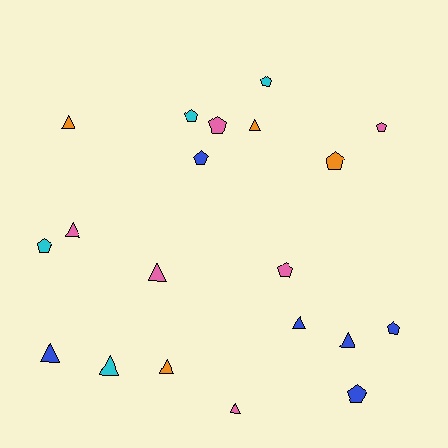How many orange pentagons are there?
There is 1 orange pentagon.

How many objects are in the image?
There are 20 objects.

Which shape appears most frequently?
Pentagon, with 10 objects.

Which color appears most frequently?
Pink, with 6 objects.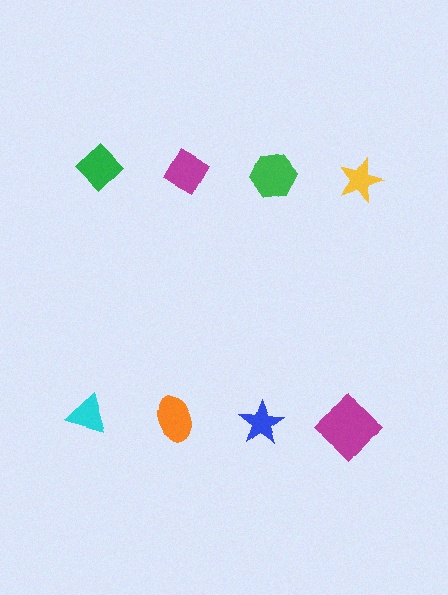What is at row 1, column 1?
A green diamond.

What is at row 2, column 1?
A cyan triangle.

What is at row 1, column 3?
A green hexagon.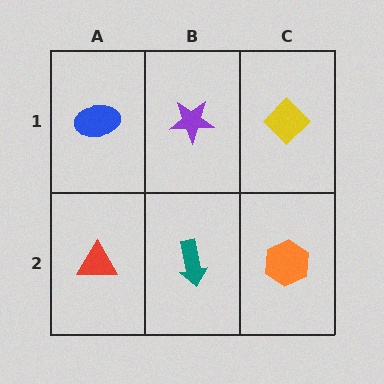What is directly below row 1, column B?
A teal arrow.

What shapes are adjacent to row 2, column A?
A blue ellipse (row 1, column A), a teal arrow (row 2, column B).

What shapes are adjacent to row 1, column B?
A teal arrow (row 2, column B), a blue ellipse (row 1, column A), a yellow diamond (row 1, column C).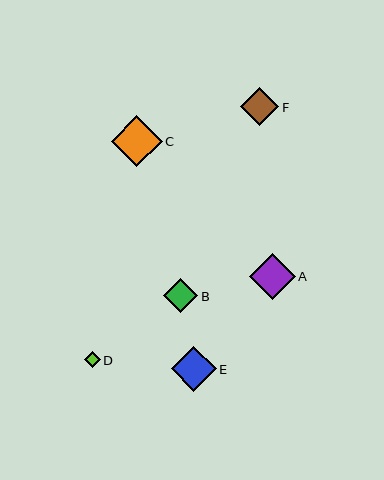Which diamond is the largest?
Diamond C is the largest with a size of approximately 51 pixels.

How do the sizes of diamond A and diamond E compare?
Diamond A and diamond E are approximately the same size.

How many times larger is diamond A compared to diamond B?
Diamond A is approximately 1.3 times the size of diamond B.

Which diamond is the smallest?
Diamond D is the smallest with a size of approximately 16 pixels.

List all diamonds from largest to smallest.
From largest to smallest: C, A, E, F, B, D.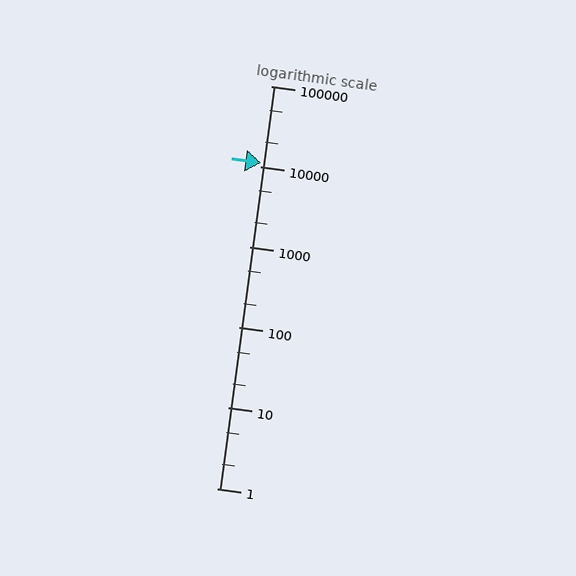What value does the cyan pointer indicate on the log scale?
The pointer indicates approximately 11000.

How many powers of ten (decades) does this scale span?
The scale spans 5 decades, from 1 to 100000.